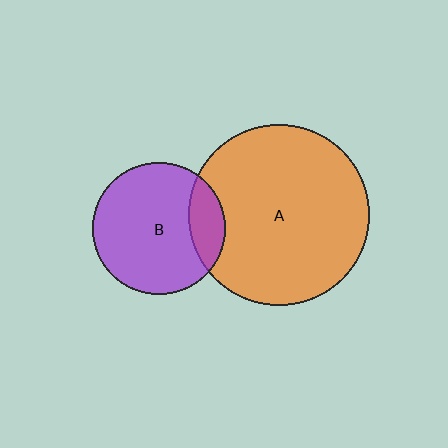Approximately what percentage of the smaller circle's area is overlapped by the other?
Approximately 15%.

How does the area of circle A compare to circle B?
Approximately 1.9 times.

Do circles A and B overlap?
Yes.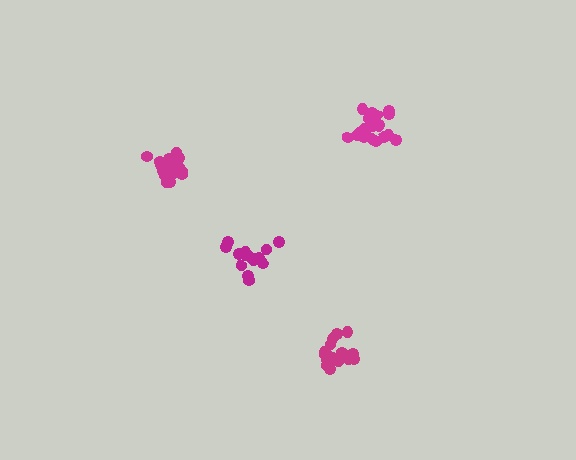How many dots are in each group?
Group 1: 15 dots, Group 2: 19 dots, Group 3: 20 dots, Group 4: 19 dots (73 total).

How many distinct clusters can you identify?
There are 4 distinct clusters.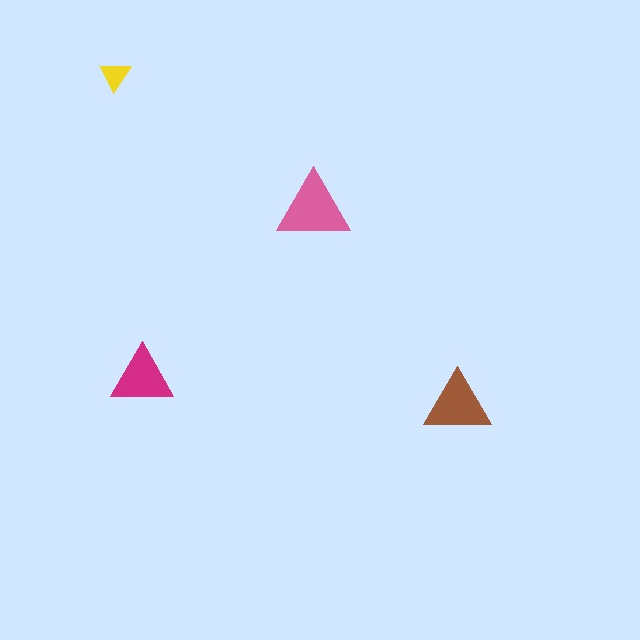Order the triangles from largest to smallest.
the pink one, the brown one, the magenta one, the yellow one.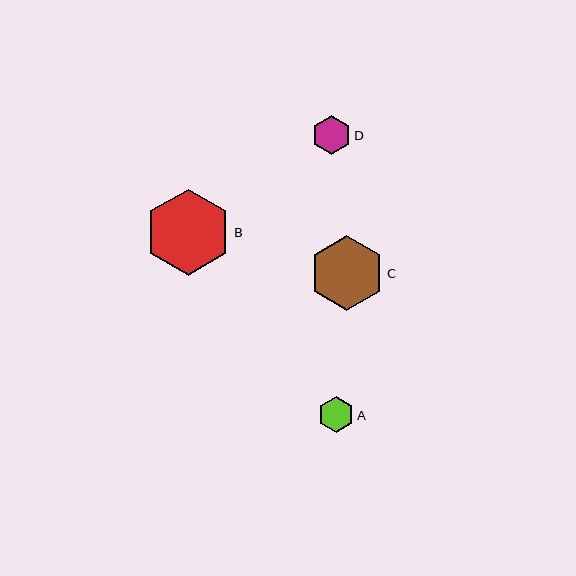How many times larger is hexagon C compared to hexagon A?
Hexagon C is approximately 2.1 times the size of hexagon A.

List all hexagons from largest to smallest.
From largest to smallest: B, C, D, A.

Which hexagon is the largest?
Hexagon B is the largest with a size of approximately 86 pixels.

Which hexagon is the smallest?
Hexagon A is the smallest with a size of approximately 36 pixels.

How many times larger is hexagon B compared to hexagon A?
Hexagon B is approximately 2.4 times the size of hexagon A.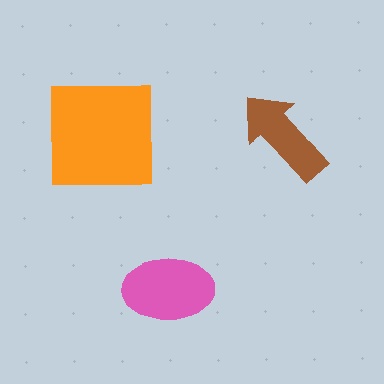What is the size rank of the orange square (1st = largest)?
1st.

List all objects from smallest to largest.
The brown arrow, the pink ellipse, the orange square.